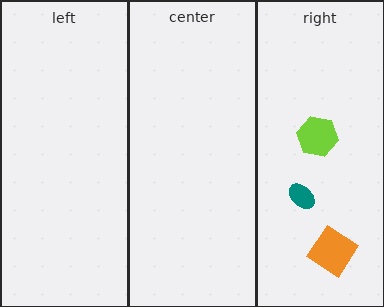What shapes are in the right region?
The orange diamond, the lime hexagon, the teal ellipse.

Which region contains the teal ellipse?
The right region.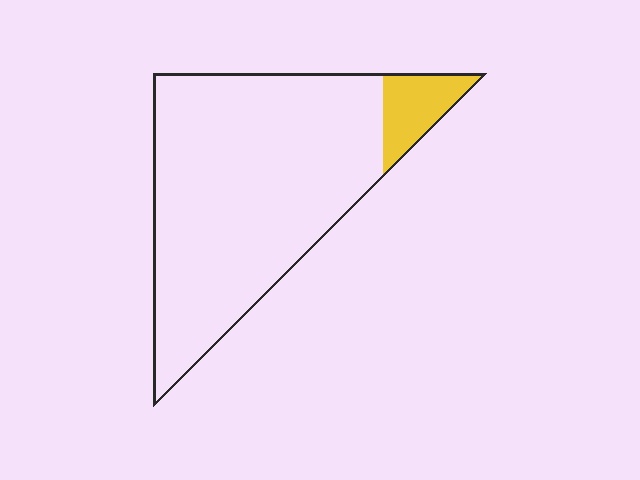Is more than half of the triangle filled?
No.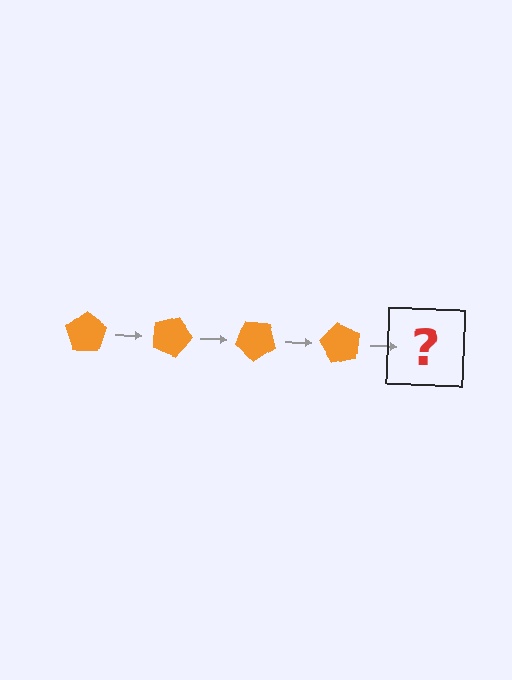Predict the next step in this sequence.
The next step is an orange pentagon rotated 80 degrees.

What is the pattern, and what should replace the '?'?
The pattern is that the pentagon rotates 20 degrees each step. The '?' should be an orange pentagon rotated 80 degrees.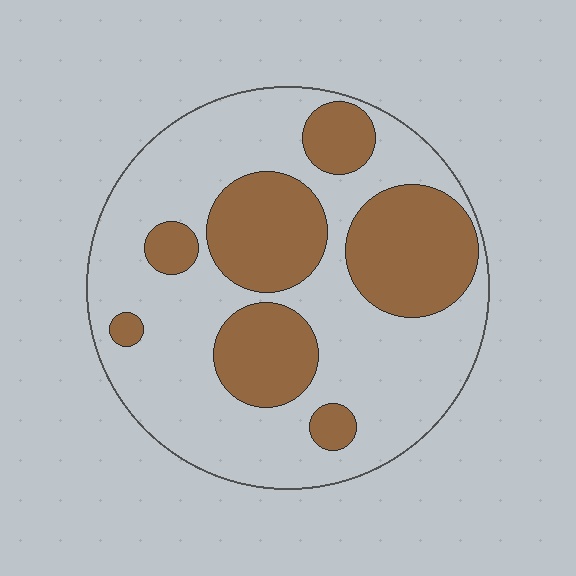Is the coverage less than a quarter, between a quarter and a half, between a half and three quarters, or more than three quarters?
Between a quarter and a half.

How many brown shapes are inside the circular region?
7.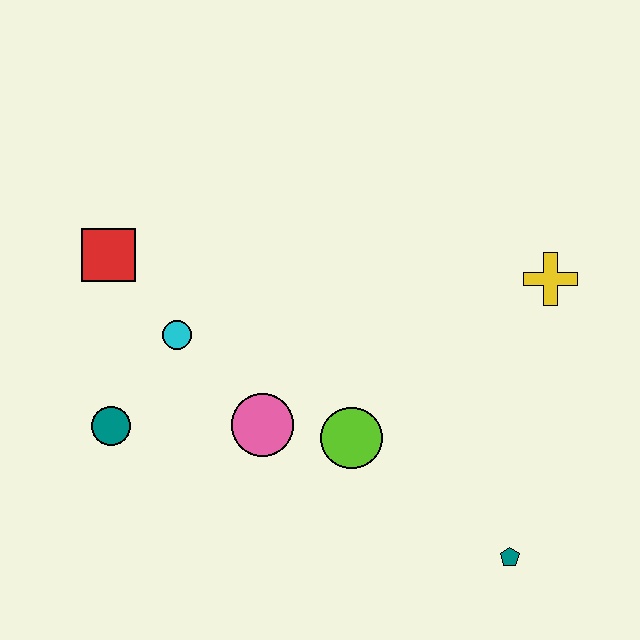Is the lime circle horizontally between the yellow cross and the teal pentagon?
No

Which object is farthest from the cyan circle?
The teal pentagon is farthest from the cyan circle.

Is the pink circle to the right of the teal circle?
Yes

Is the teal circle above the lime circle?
Yes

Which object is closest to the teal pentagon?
The lime circle is closest to the teal pentagon.